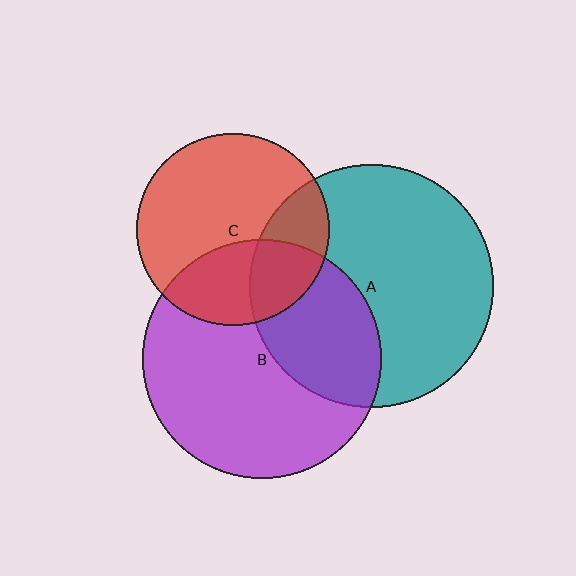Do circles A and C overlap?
Yes.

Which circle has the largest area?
Circle A (teal).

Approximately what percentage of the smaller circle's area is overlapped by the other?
Approximately 25%.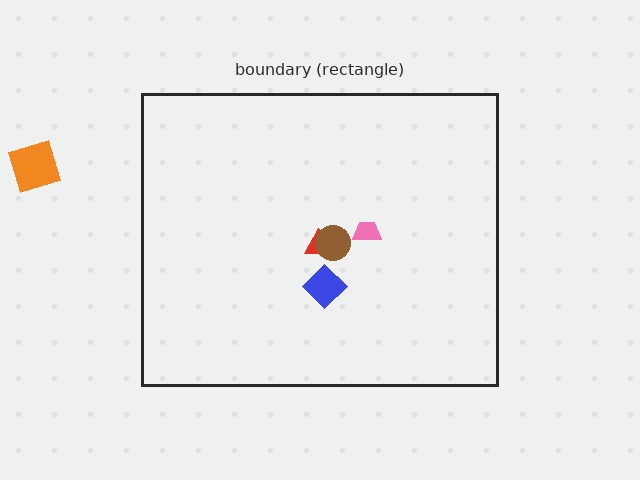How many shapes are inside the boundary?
4 inside, 1 outside.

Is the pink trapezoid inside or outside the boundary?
Inside.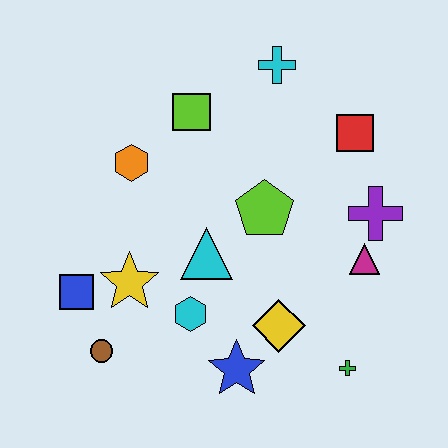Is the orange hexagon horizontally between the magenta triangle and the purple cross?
No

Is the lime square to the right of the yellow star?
Yes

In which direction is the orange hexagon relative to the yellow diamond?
The orange hexagon is above the yellow diamond.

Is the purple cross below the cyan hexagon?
No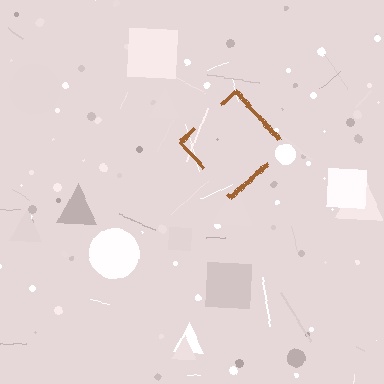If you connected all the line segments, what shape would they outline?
They would outline a diamond.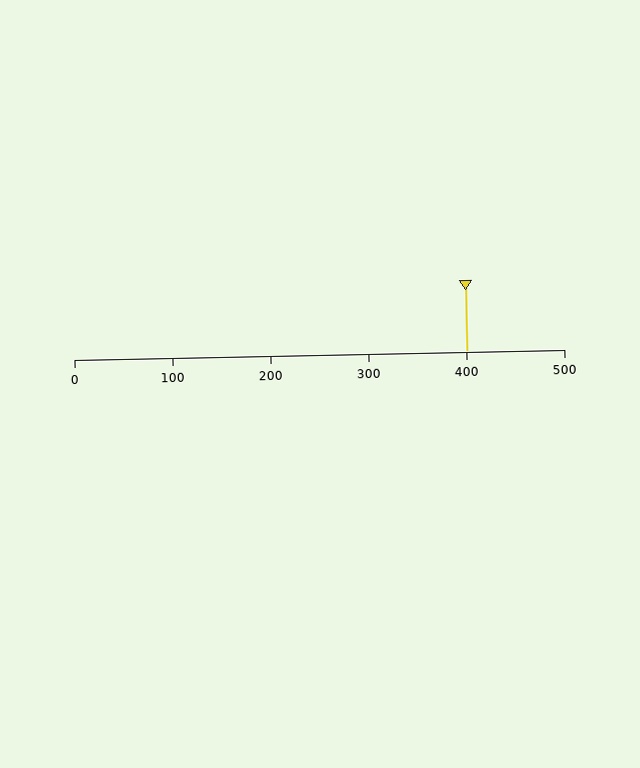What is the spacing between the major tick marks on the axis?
The major ticks are spaced 100 apart.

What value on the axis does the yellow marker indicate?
The marker indicates approximately 400.